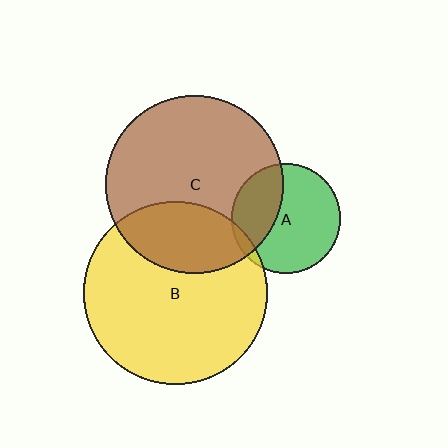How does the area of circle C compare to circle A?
Approximately 2.6 times.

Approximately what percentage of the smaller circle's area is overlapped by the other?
Approximately 35%.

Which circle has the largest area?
Circle B (yellow).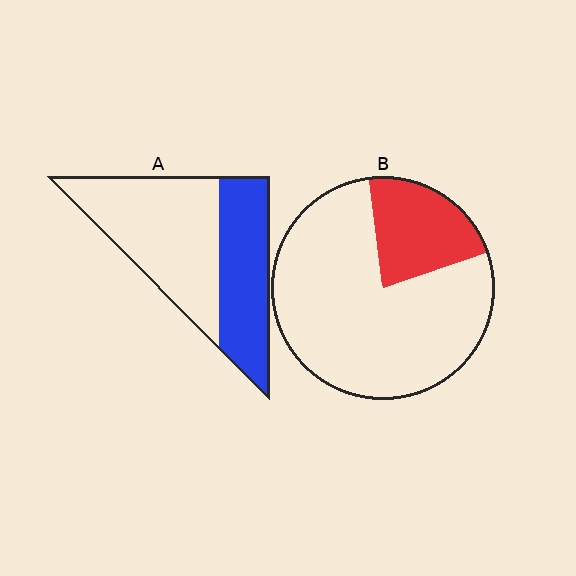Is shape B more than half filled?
No.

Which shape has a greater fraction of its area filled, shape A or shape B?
Shape A.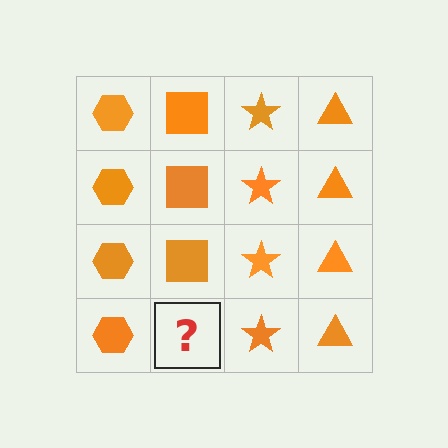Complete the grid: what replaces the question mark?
The question mark should be replaced with an orange square.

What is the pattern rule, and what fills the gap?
The rule is that each column has a consistent shape. The gap should be filled with an orange square.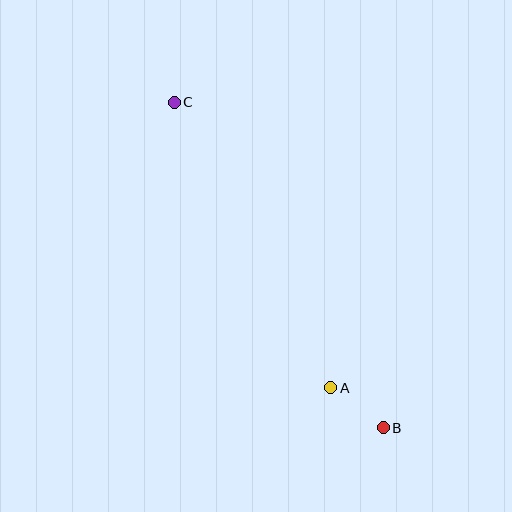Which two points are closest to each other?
Points A and B are closest to each other.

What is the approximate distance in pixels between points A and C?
The distance between A and C is approximately 326 pixels.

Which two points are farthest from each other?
Points B and C are farthest from each other.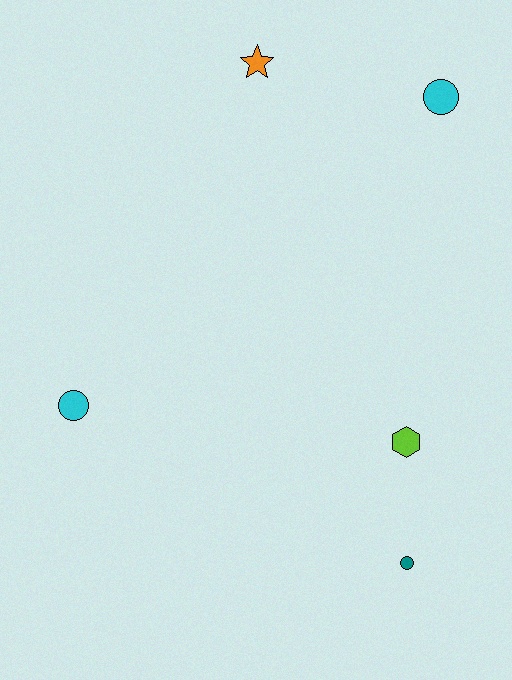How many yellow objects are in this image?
There are no yellow objects.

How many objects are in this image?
There are 5 objects.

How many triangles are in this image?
There are no triangles.